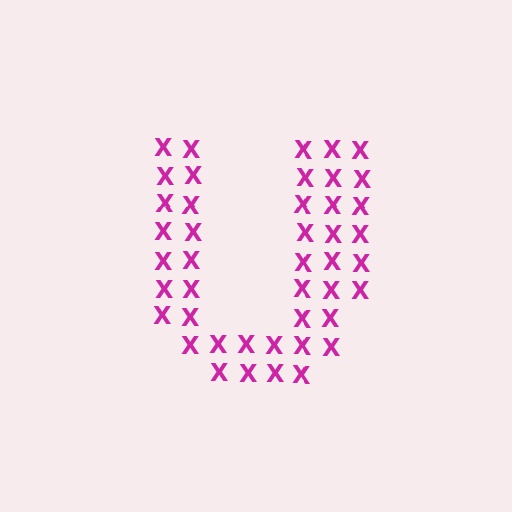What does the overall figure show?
The overall figure shows the letter U.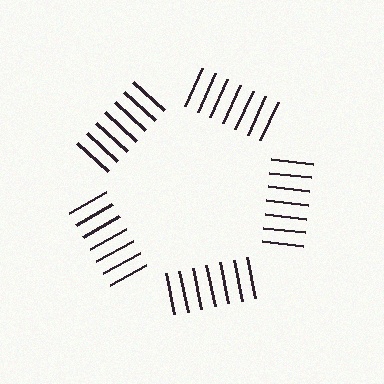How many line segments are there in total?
35 — 7 along each of the 5 edges.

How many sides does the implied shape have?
5 sides — the line-ends trace a pentagon.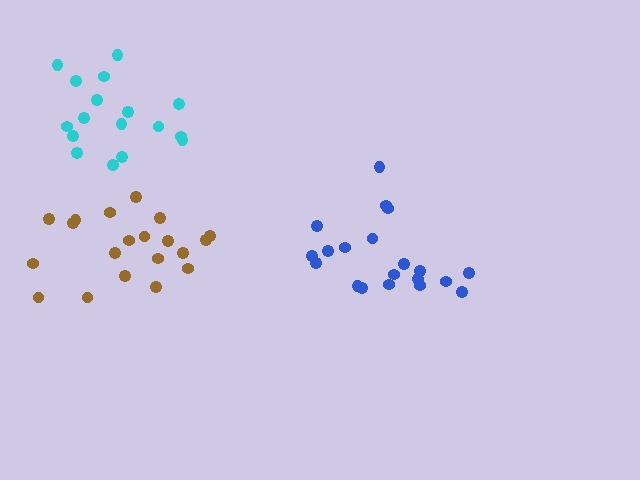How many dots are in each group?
Group 1: 17 dots, Group 2: 20 dots, Group 3: 20 dots (57 total).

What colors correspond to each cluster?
The clusters are colored: cyan, brown, blue.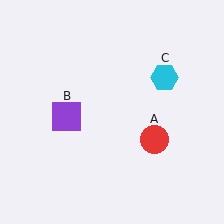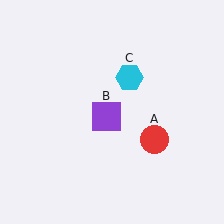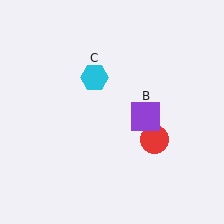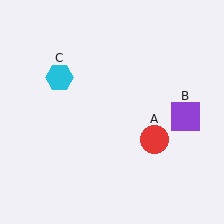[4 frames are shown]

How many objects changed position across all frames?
2 objects changed position: purple square (object B), cyan hexagon (object C).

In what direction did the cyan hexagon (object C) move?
The cyan hexagon (object C) moved left.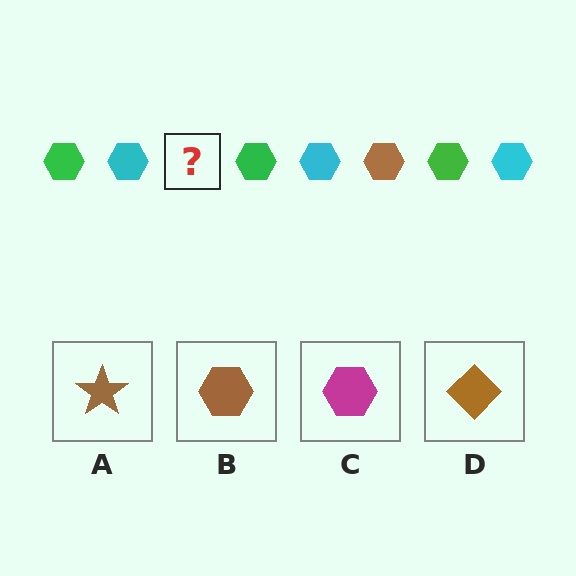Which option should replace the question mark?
Option B.